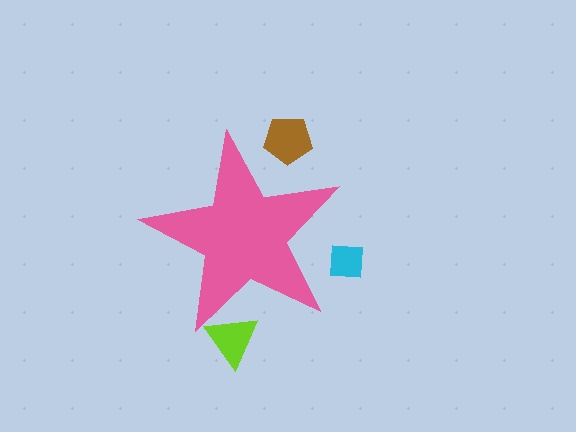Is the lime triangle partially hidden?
Yes, the lime triangle is partially hidden behind the pink star.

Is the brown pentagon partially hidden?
Yes, the brown pentagon is partially hidden behind the pink star.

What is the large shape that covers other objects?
A pink star.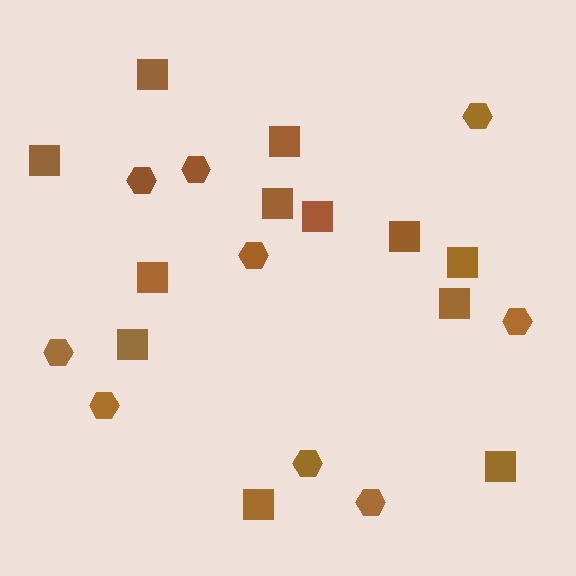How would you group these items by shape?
There are 2 groups: one group of squares (12) and one group of hexagons (9).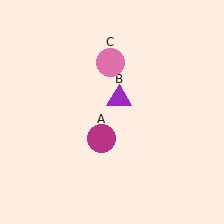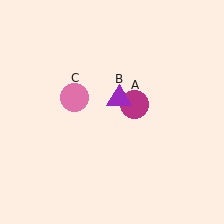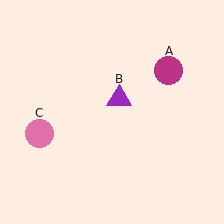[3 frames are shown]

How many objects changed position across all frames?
2 objects changed position: magenta circle (object A), pink circle (object C).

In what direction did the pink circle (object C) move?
The pink circle (object C) moved down and to the left.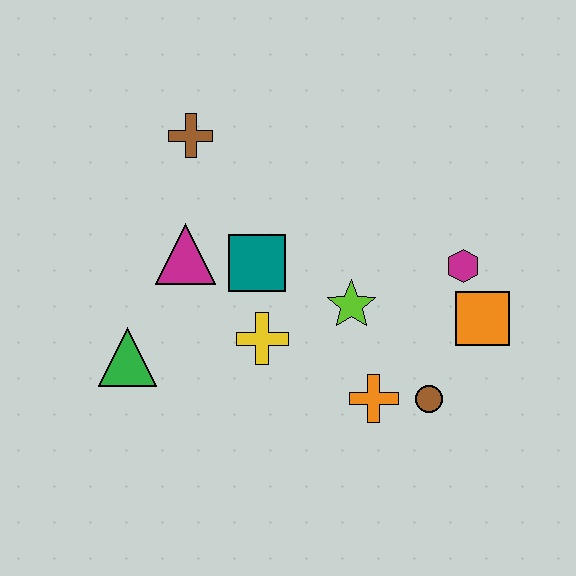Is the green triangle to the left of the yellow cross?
Yes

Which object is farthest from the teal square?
The orange square is farthest from the teal square.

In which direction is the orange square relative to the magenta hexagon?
The orange square is below the magenta hexagon.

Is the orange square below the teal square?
Yes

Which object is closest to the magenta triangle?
The teal square is closest to the magenta triangle.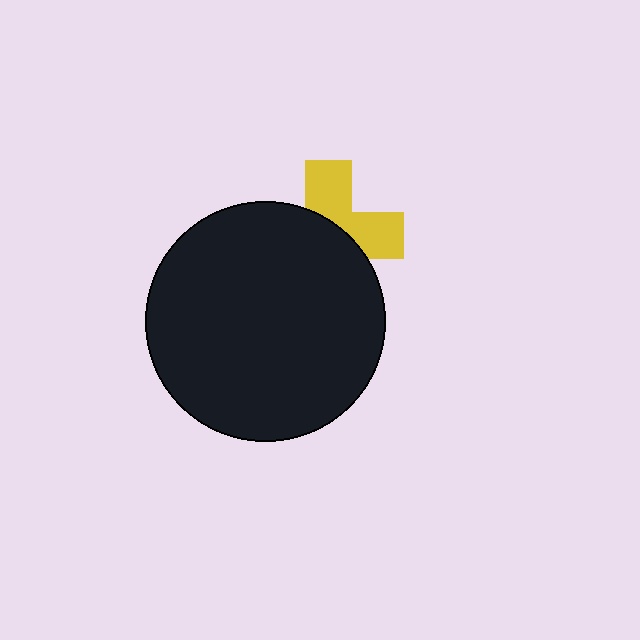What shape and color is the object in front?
The object in front is a black circle.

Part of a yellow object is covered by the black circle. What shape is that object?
It is a cross.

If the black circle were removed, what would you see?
You would see the complete yellow cross.